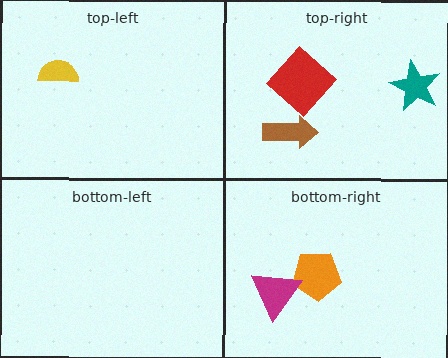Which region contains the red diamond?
The top-right region.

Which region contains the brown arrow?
The top-right region.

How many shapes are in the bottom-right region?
2.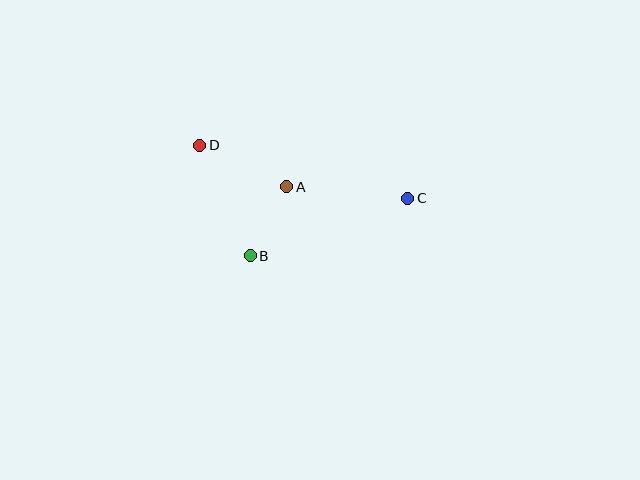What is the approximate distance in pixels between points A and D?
The distance between A and D is approximately 96 pixels.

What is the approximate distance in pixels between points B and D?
The distance between B and D is approximately 121 pixels.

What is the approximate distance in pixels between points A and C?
The distance between A and C is approximately 122 pixels.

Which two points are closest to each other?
Points A and B are closest to each other.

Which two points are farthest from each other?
Points C and D are farthest from each other.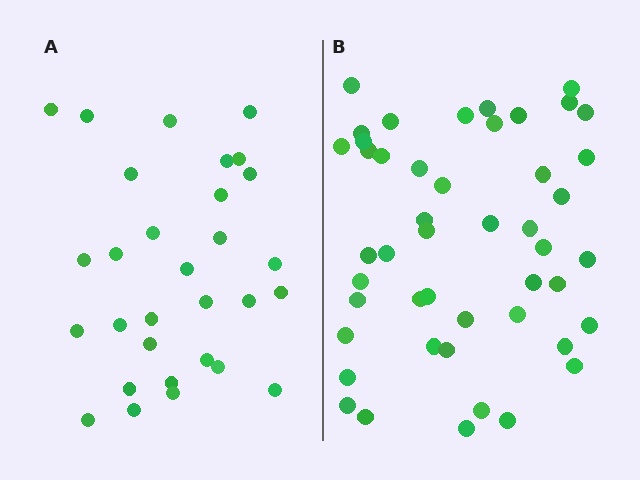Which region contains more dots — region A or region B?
Region B (the right region) has more dots.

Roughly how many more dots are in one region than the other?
Region B has approximately 15 more dots than region A.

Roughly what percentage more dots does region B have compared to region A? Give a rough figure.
About 55% more.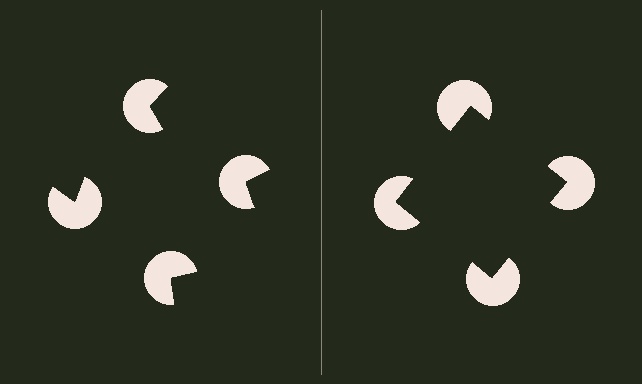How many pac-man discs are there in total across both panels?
8 — 4 on each side.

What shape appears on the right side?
An illusory square.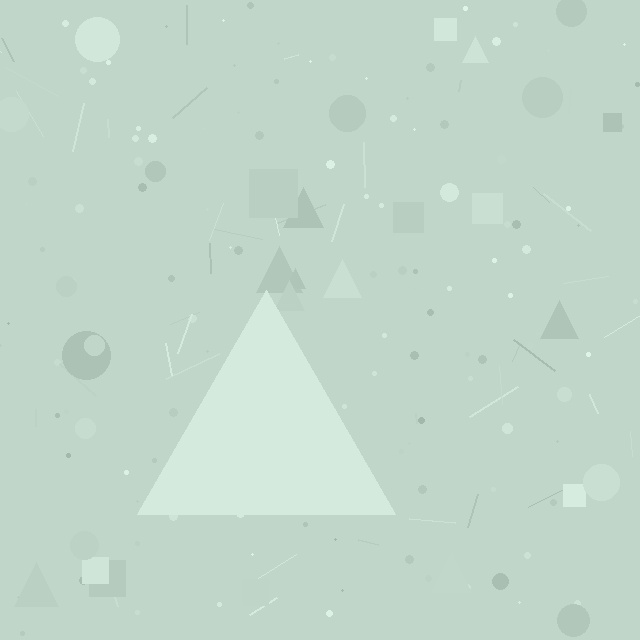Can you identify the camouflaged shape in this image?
The camouflaged shape is a triangle.